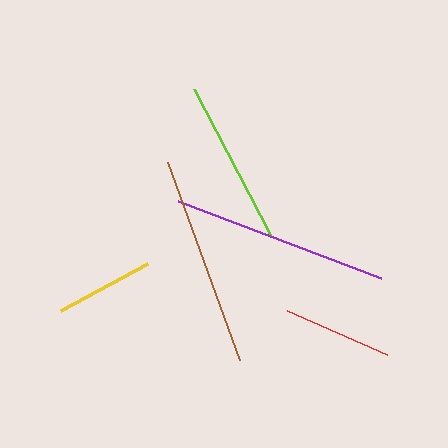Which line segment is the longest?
The purple line is the longest at approximately 217 pixels.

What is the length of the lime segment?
The lime segment is approximately 166 pixels long.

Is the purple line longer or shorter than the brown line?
The purple line is longer than the brown line.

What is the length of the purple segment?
The purple segment is approximately 217 pixels long.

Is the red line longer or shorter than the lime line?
The lime line is longer than the red line.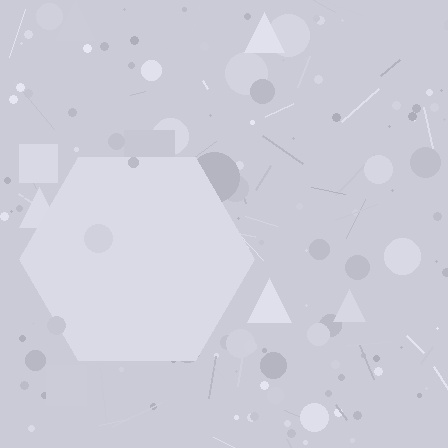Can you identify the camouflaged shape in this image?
The camouflaged shape is a hexagon.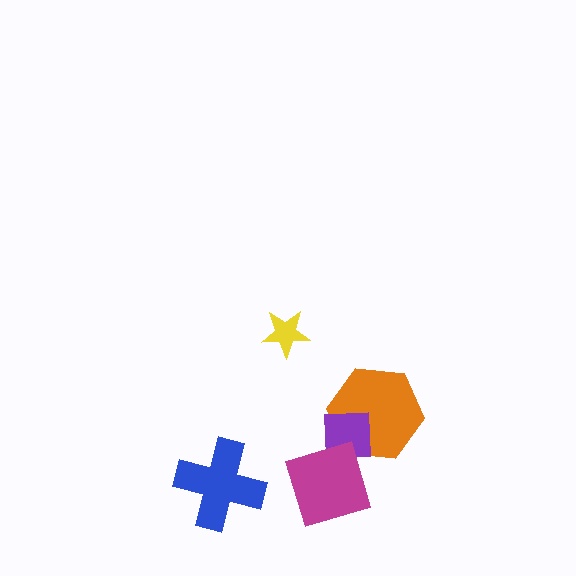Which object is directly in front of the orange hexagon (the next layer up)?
The purple square is directly in front of the orange hexagon.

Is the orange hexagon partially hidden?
Yes, it is partially covered by another shape.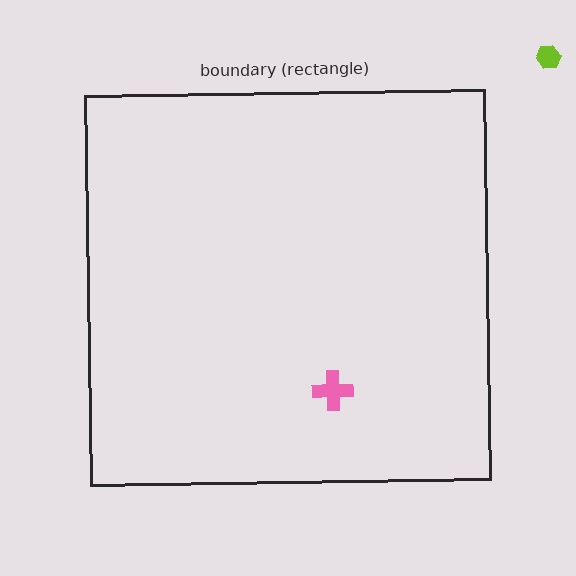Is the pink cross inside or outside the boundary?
Inside.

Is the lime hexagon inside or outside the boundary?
Outside.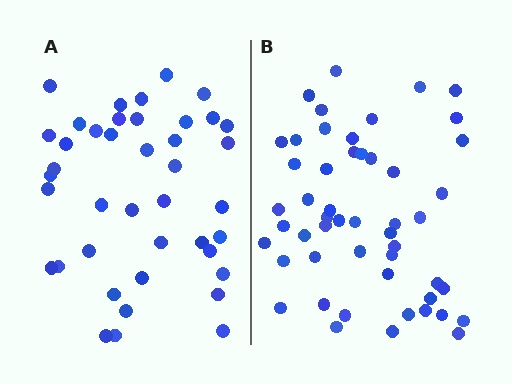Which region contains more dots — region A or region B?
Region B (the right region) has more dots.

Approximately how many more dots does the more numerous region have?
Region B has roughly 10 or so more dots than region A.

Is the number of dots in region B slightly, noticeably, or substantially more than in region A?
Region B has only slightly more — the two regions are fairly close. The ratio is roughly 1.2 to 1.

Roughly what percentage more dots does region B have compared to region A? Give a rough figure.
About 25% more.